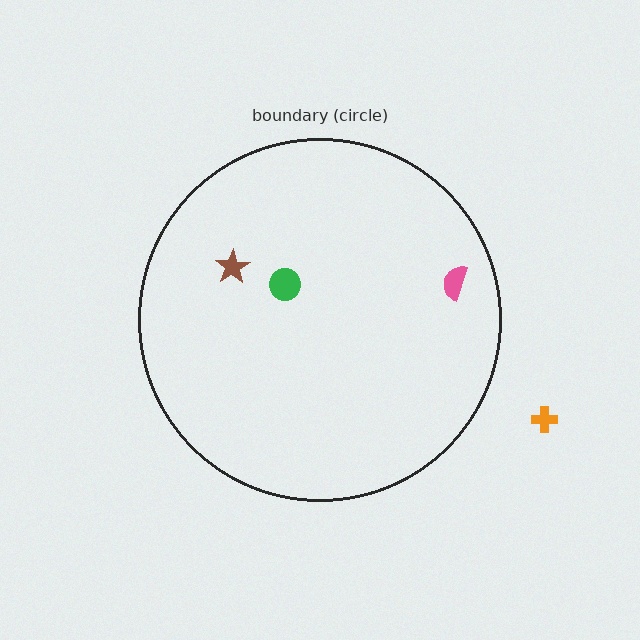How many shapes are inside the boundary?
3 inside, 1 outside.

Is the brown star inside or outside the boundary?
Inside.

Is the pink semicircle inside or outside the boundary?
Inside.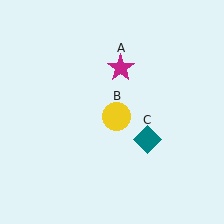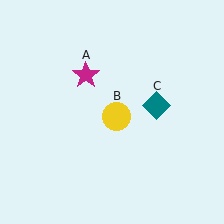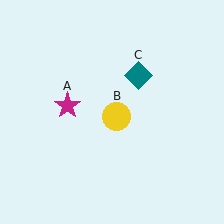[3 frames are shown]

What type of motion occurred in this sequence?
The magenta star (object A), teal diamond (object C) rotated counterclockwise around the center of the scene.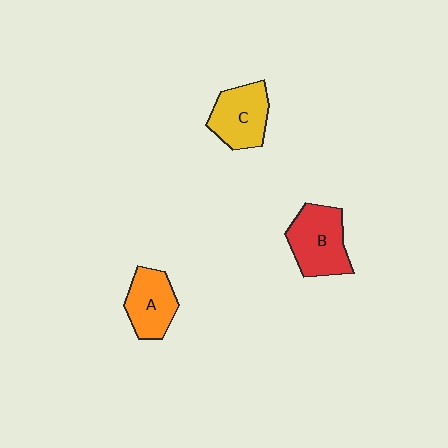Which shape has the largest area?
Shape B (red).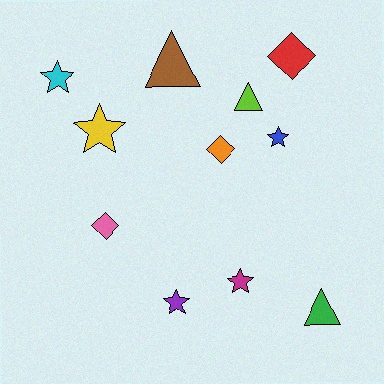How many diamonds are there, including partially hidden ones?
There are 3 diamonds.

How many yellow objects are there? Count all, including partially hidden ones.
There is 1 yellow object.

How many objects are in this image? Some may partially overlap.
There are 11 objects.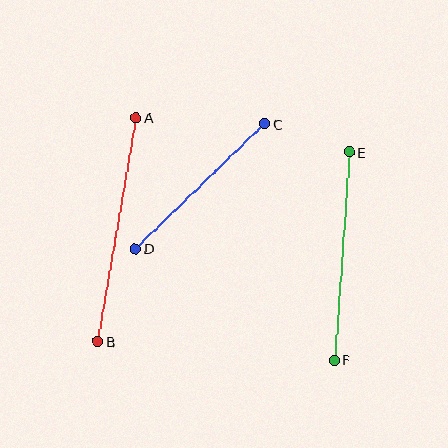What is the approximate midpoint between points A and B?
The midpoint is at approximately (117, 229) pixels.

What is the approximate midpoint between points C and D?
The midpoint is at approximately (200, 186) pixels.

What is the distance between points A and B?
The distance is approximately 227 pixels.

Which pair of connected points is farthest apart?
Points A and B are farthest apart.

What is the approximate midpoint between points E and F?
The midpoint is at approximately (342, 256) pixels.